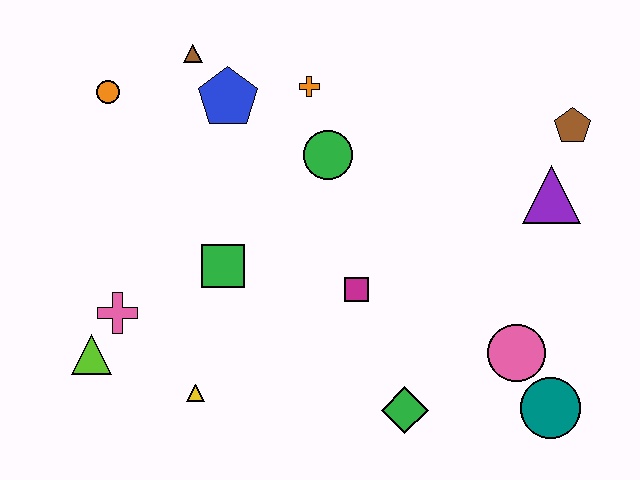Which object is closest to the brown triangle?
The blue pentagon is closest to the brown triangle.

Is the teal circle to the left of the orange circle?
No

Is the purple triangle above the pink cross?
Yes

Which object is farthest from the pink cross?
The brown pentagon is farthest from the pink cross.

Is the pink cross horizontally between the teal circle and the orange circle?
Yes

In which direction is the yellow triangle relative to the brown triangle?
The yellow triangle is below the brown triangle.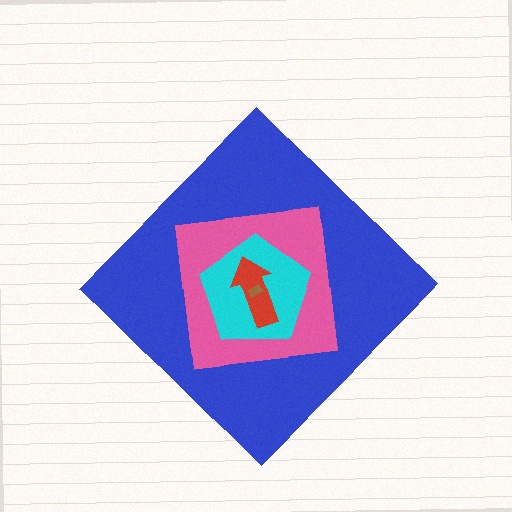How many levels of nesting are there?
5.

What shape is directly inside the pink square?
The cyan pentagon.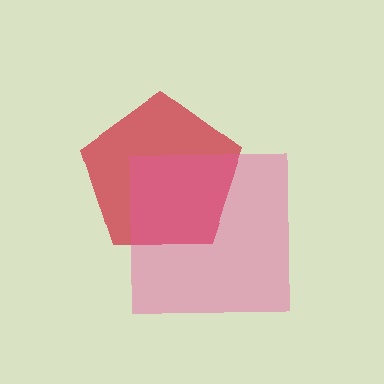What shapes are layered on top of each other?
The layered shapes are: a red pentagon, a pink square.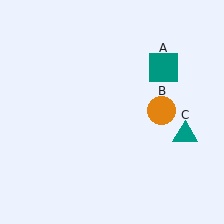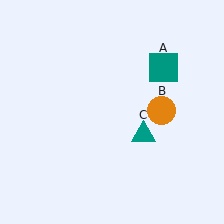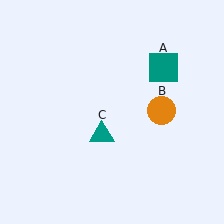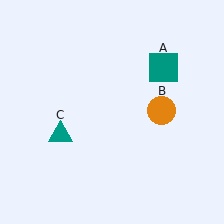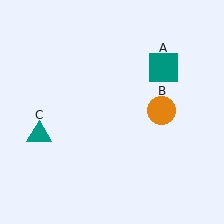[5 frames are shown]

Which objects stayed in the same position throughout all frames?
Teal square (object A) and orange circle (object B) remained stationary.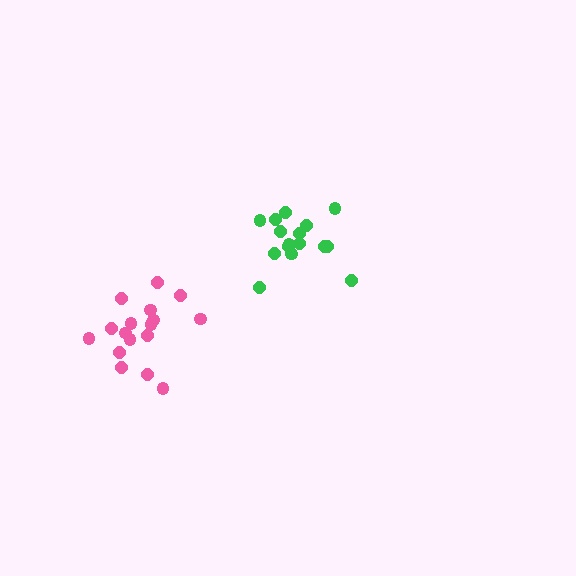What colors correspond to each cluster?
The clusters are colored: green, pink.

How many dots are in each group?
Group 1: 16 dots, Group 2: 17 dots (33 total).